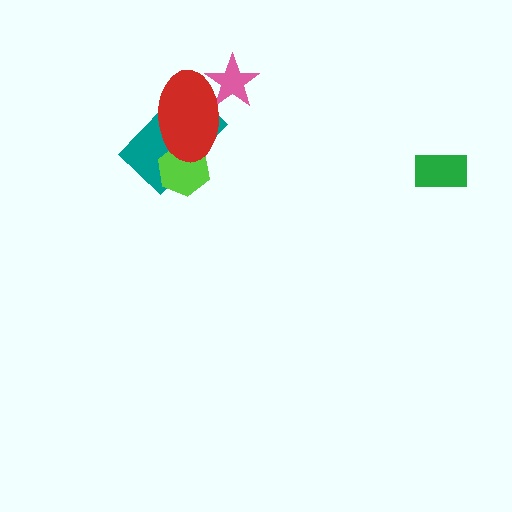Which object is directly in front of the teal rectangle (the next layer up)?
The lime hexagon is directly in front of the teal rectangle.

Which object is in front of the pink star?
The red ellipse is in front of the pink star.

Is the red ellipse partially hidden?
No, no other shape covers it.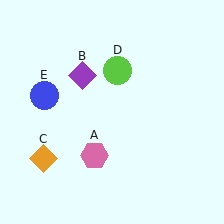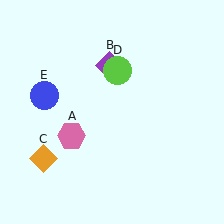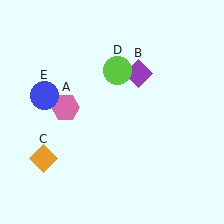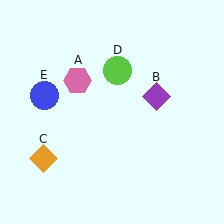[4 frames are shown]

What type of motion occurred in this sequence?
The pink hexagon (object A), purple diamond (object B) rotated clockwise around the center of the scene.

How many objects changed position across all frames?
2 objects changed position: pink hexagon (object A), purple diamond (object B).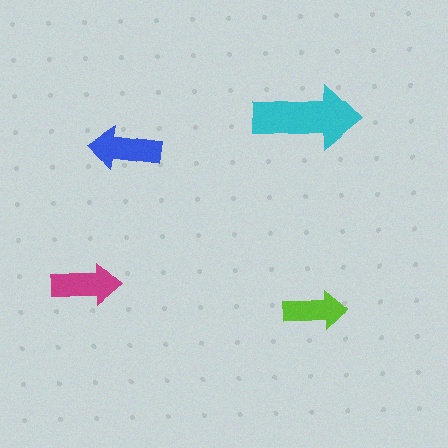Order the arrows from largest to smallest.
the cyan one, the blue one, the magenta one, the lime one.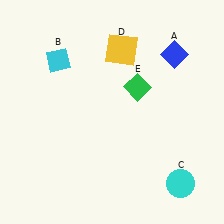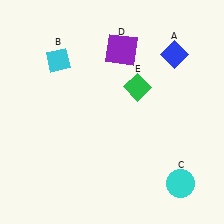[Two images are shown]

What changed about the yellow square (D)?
In Image 1, D is yellow. In Image 2, it changed to purple.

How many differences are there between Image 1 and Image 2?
There is 1 difference between the two images.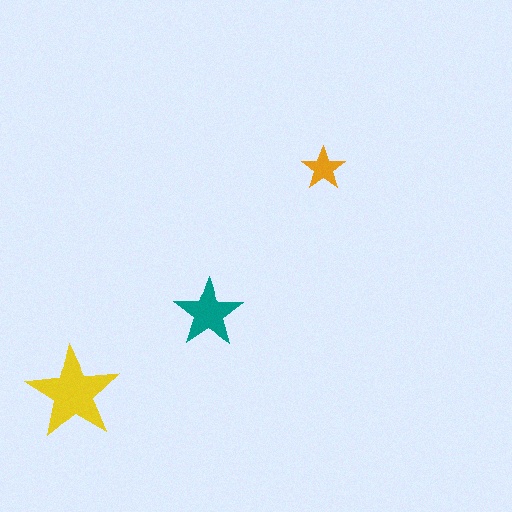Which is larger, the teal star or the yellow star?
The yellow one.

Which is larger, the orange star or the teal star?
The teal one.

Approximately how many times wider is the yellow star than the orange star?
About 2 times wider.